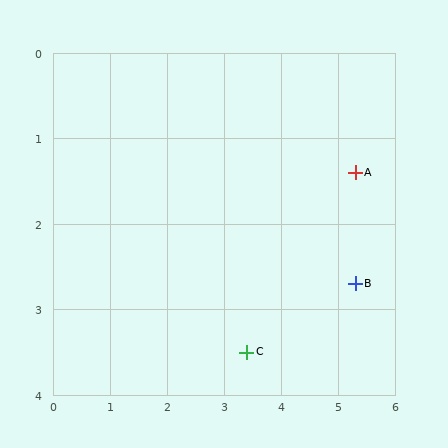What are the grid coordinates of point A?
Point A is at approximately (5.3, 1.4).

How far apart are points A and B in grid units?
Points A and B are about 1.3 grid units apart.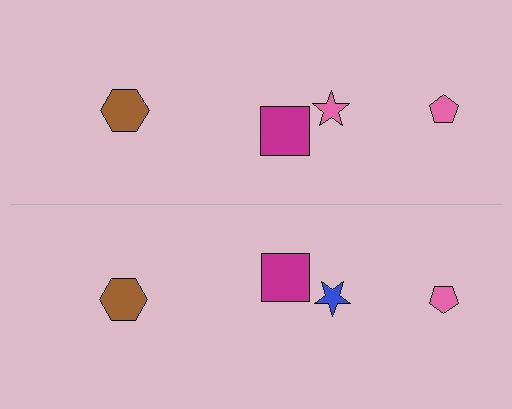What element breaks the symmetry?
The blue star on the bottom side breaks the symmetry — its mirror counterpart is pink.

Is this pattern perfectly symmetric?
No, the pattern is not perfectly symmetric. The blue star on the bottom side breaks the symmetry — its mirror counterpart is pink.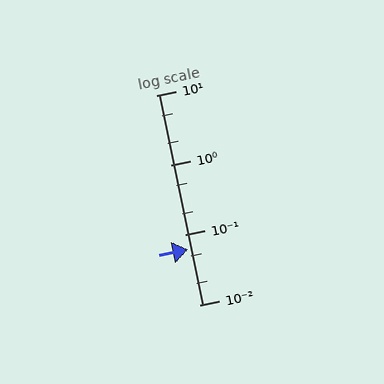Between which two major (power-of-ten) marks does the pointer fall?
The pointer is between 0.01 and 0.1.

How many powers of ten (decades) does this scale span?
The scale spans 3 decades, from 0.01 to 10.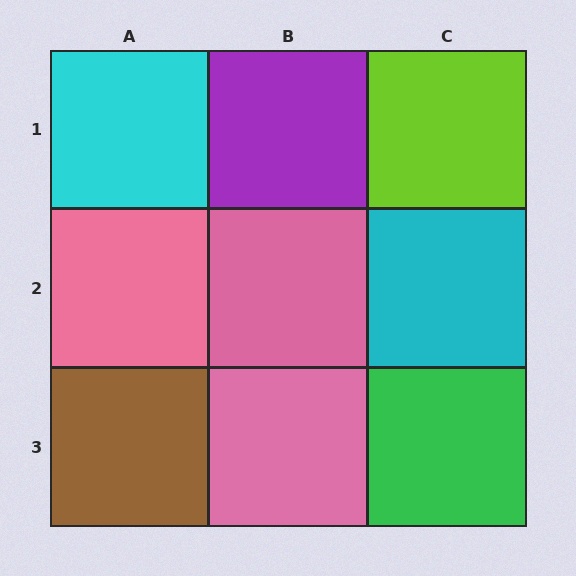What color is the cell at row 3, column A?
Brown.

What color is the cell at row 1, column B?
Purple.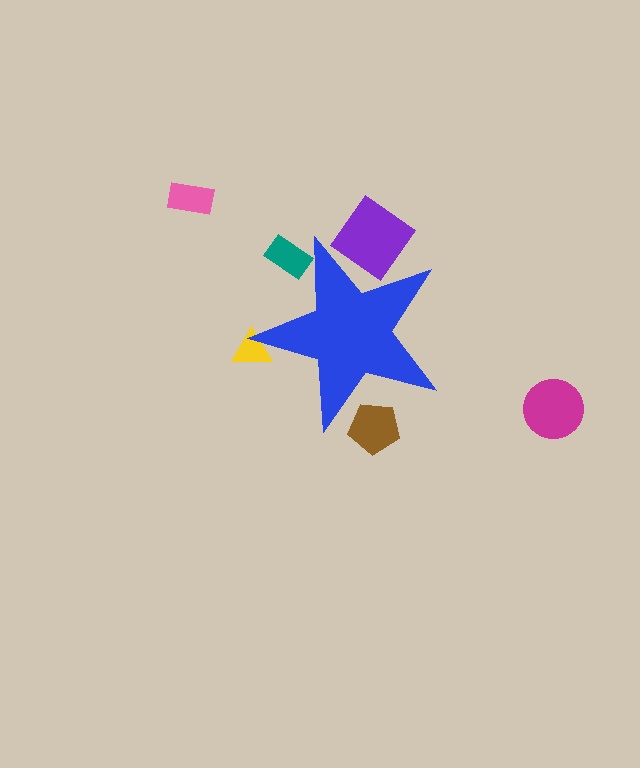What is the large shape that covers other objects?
A blue star.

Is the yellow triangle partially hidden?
Yes, the yellow triangle is partially hidden behind the blue star.